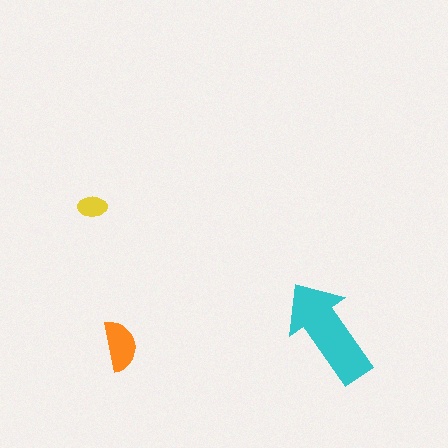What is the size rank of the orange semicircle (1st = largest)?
2nd.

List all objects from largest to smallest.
The cyan arrow, the orange semicircle, the yellow ellipse.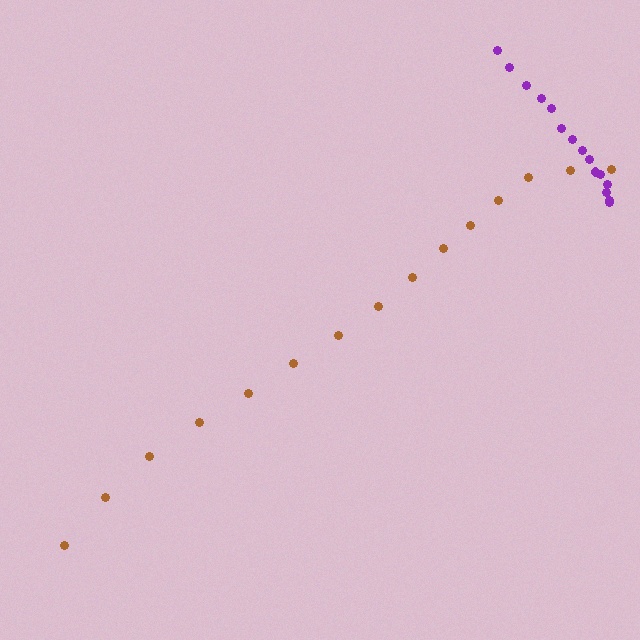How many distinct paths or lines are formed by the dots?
There are 2 distinct paths.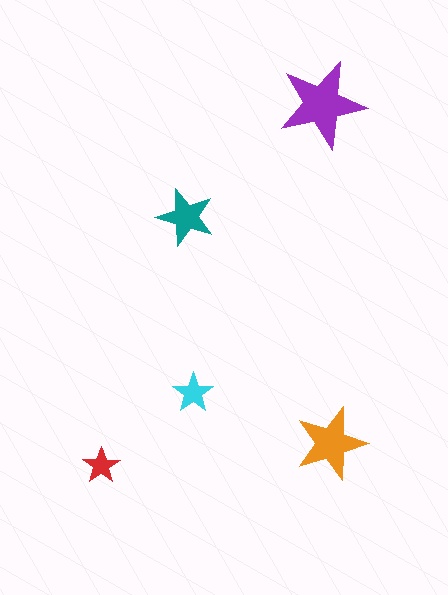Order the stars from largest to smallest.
the purple one, the orange one, the teal one, the cyan one, the red one.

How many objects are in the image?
There are 5 objects in the image.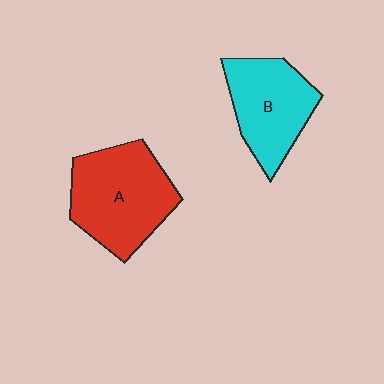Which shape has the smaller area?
Shape B (cyan).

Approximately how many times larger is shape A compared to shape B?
Approximately 1.2 times.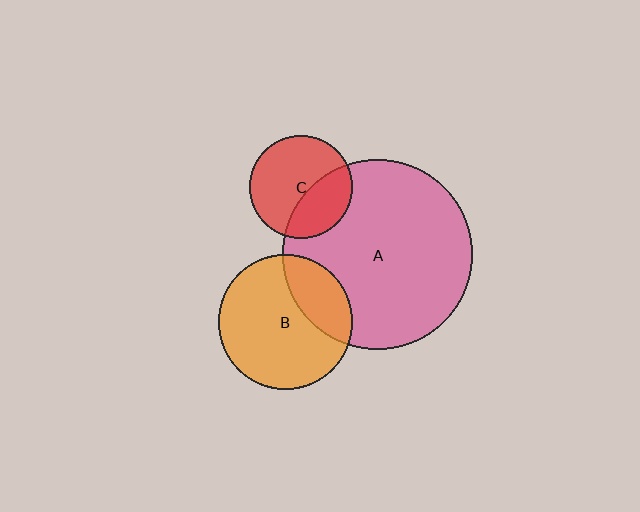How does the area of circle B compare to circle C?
Approximately 1.7 times.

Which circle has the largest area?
Circle A (pink).